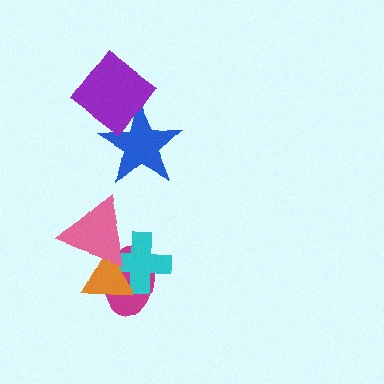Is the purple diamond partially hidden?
No, no other shape covers it.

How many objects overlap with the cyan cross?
3 objects overlap with the cyan cross.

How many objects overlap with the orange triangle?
3 objects overlap with the orange triangle.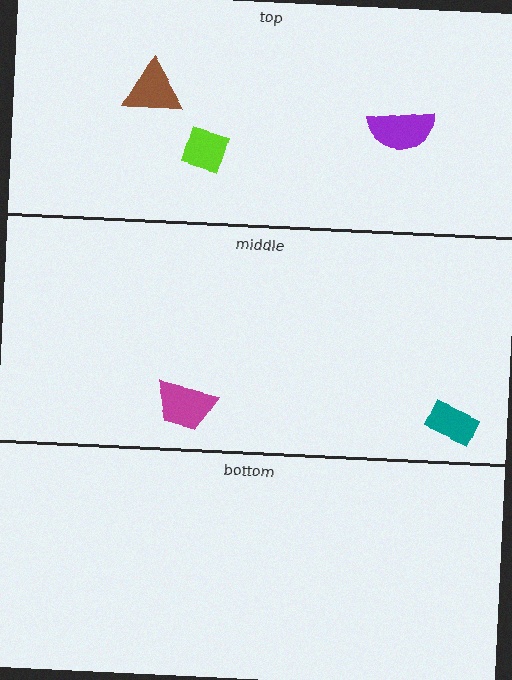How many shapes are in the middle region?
2.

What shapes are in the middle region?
The teal rectangle, the magenta trapezoid.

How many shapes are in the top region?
3.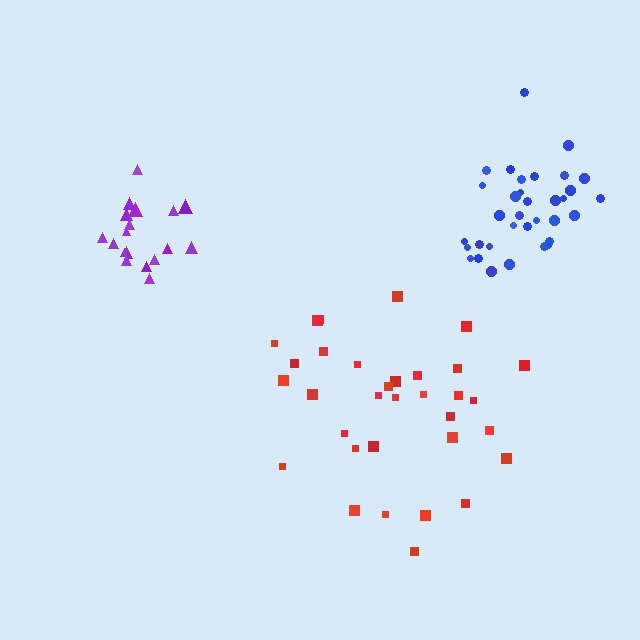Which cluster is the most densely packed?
Purple.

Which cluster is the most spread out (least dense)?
Red.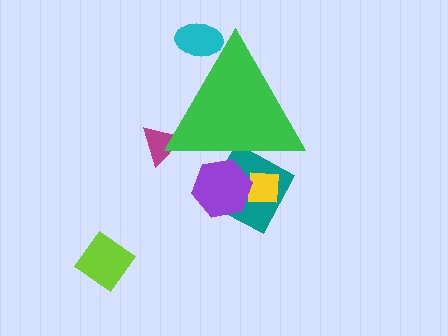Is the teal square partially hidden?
Yes, the teal square is partially hidden behind the green triangle.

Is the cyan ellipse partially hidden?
Yes, the cyan ellipse is partially hidden behind the green triangle.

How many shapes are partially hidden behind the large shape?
5 shapes are partially hidden.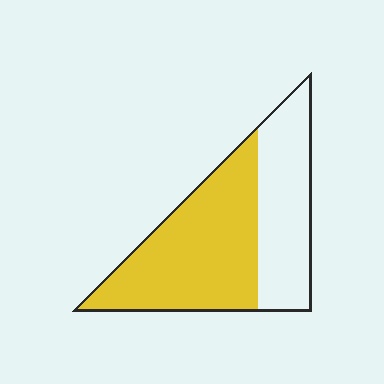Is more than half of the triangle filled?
Yes.